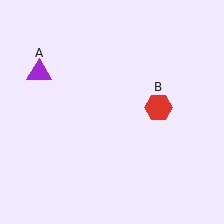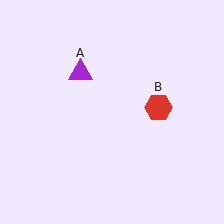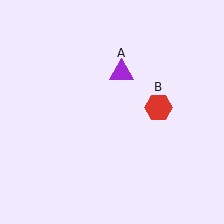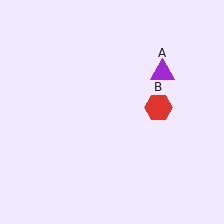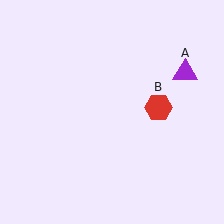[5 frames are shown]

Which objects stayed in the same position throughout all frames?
Red hexagon (object B) remained stationary.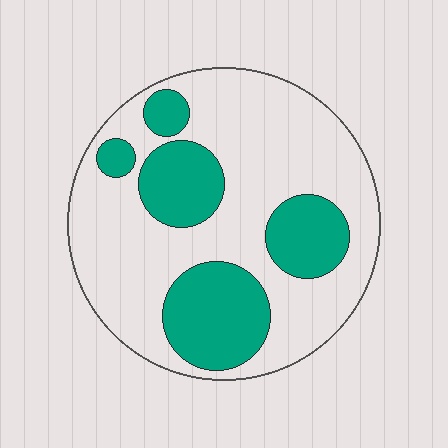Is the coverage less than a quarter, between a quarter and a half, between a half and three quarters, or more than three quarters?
Between a quarter and a half.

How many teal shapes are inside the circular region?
5.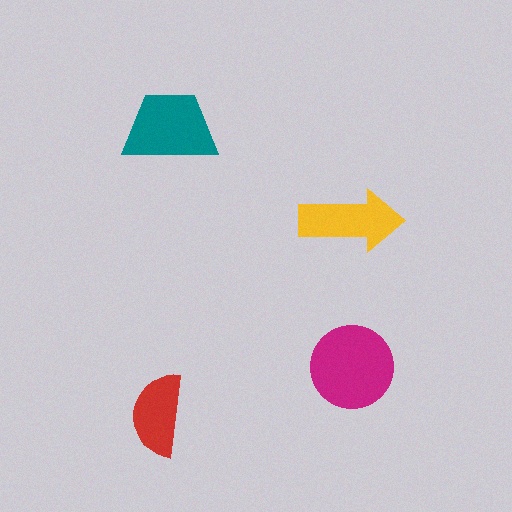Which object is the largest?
The magenta circle.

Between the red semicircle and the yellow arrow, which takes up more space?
The yellow arrow.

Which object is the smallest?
The red semicircle.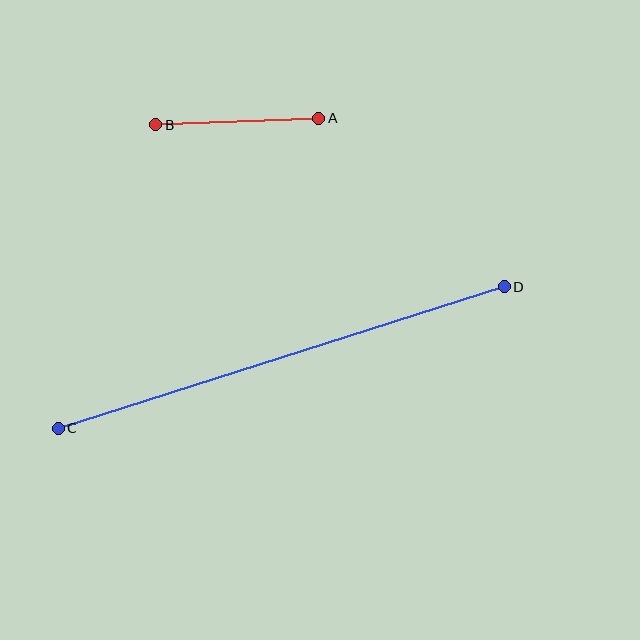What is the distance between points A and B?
The distance is approximately 163 pixels.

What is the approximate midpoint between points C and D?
The midpoint is at approximately (281, 357) pixels.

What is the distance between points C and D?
The distance is approximately 468 pixels.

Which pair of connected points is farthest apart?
Points C and D are farthest apart.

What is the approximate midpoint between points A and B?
The midpoint is at approximately (237, 121) pixels.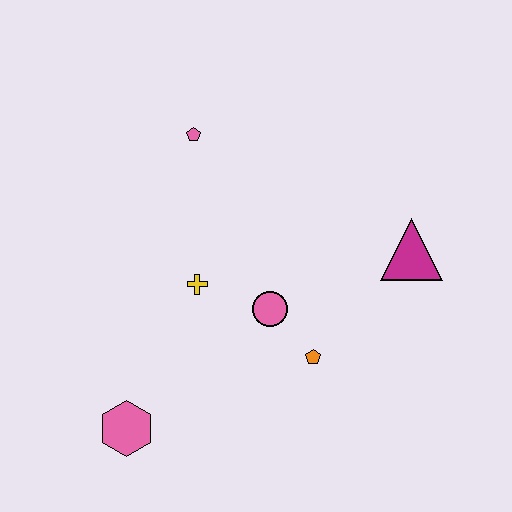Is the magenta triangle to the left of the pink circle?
No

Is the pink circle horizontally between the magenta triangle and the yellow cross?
Yes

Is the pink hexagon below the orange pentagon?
Yes